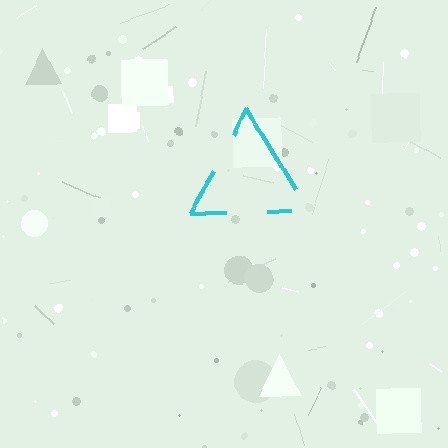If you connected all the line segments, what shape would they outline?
They would outline a triangle.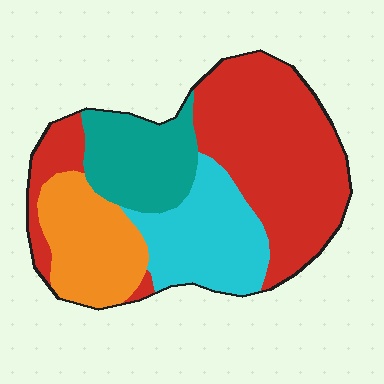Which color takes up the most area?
Red, at roughly 45%.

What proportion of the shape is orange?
Orange covers roughly 20% of the shape.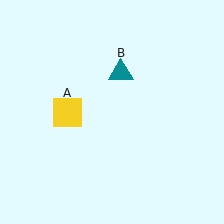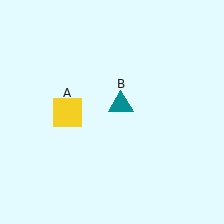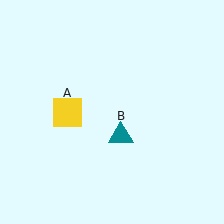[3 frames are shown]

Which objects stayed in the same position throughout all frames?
Yellow square (object A) remained stationary.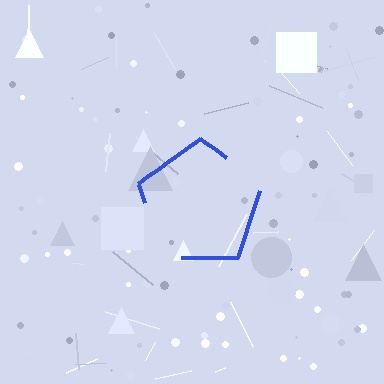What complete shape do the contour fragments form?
The contour fragments form a pentagon.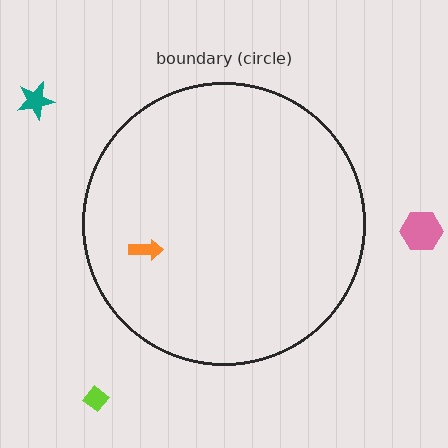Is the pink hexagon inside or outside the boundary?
Outside.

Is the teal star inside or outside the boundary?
Outside.